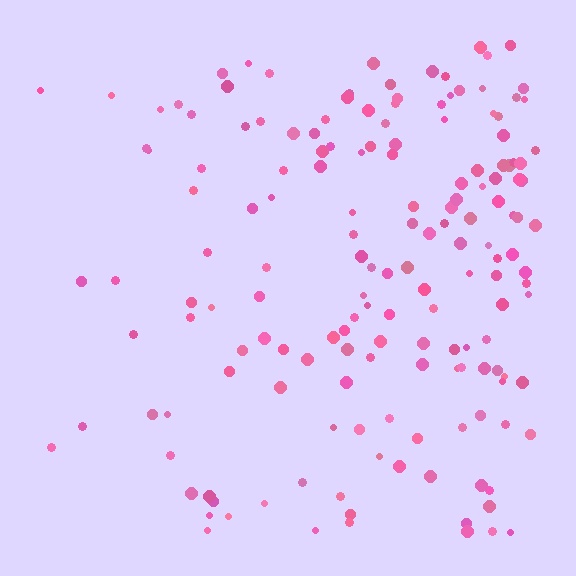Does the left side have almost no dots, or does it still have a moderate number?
Still a moderate number, just noticeably fewer than the right.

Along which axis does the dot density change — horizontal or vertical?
Horizontal.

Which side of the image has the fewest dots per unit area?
The left.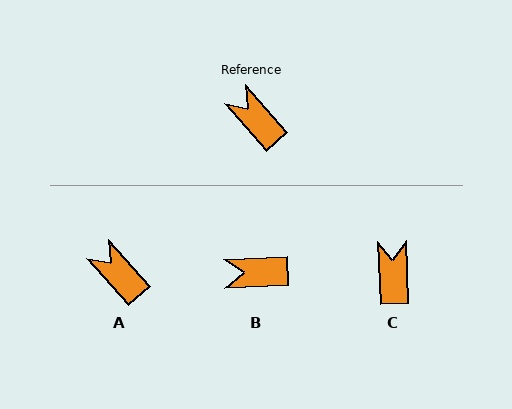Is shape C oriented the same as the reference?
No, it is off by about 39 degrees.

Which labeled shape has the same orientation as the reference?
A.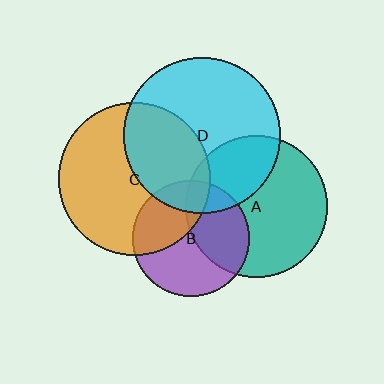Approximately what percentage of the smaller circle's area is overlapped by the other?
Approximately 40%.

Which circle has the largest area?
Circle D (cyan).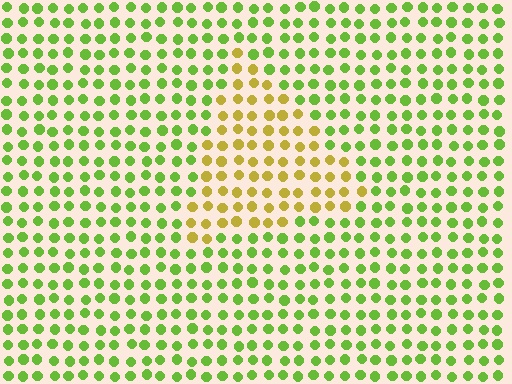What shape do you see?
I see a triangle.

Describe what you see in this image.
The image is filled with small lime elements in a uniform arrangement. A triangle-shaped region is visible where the elements are tinted to a slightly different hue, forming a subtle color boundary.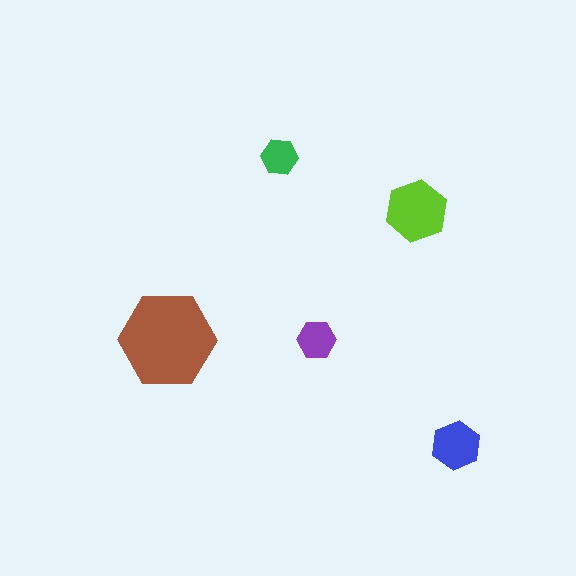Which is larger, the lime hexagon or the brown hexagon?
The brown one.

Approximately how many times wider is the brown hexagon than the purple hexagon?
About 2.5 times wider.